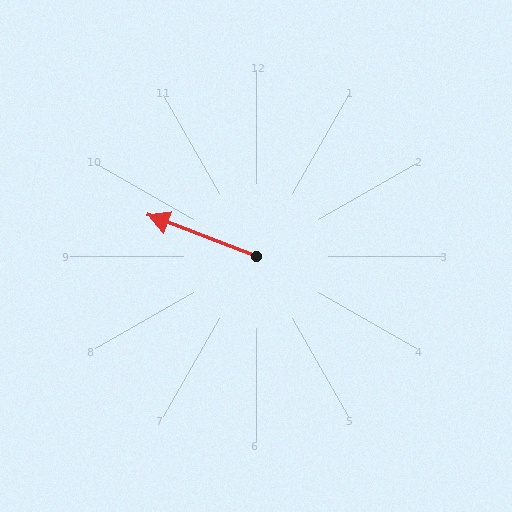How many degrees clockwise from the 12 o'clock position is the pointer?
Approximately 291 degrees.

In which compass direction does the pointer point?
West.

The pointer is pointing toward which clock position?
Roughly 10 o'clock.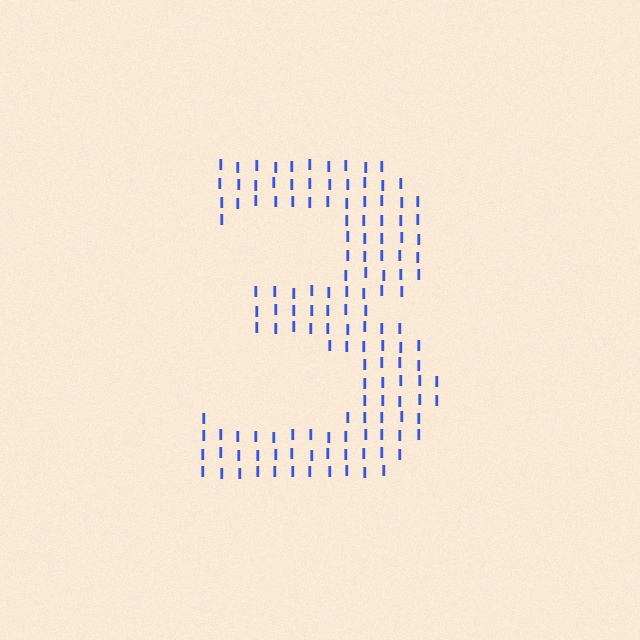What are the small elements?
The small elements are letter I's.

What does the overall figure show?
The overall figure shows the digit 3.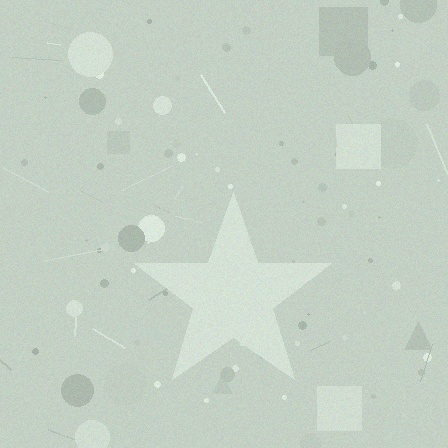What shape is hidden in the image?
A star is hidden in the image.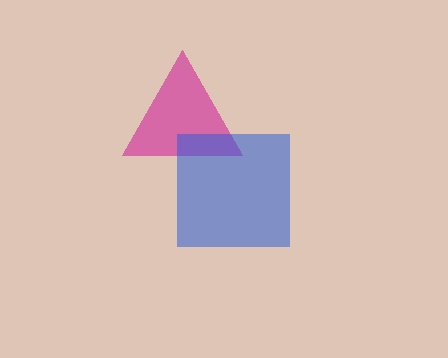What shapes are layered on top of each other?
The layered shapes are: a magenta triangle, a blue square.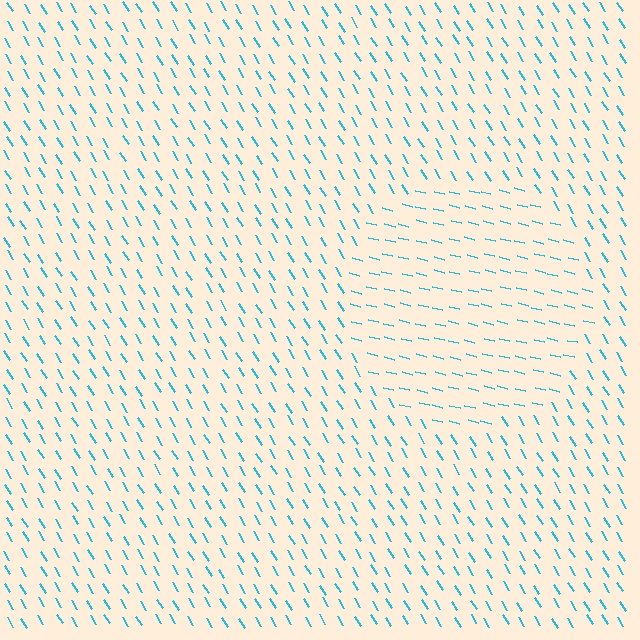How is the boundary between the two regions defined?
The boundary is defined purely by a change in line orientation (approximately 45 degrees difference). All lines are the same color and thickness.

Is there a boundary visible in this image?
Yes, there is a texture boundary formed by a change in line orientation.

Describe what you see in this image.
The image is filled with small cyan line segments. A circle region in the image has lines oriented differently from the surrounding lines, creating a visible texture boundary.